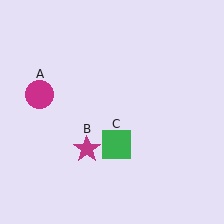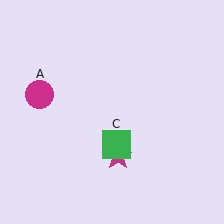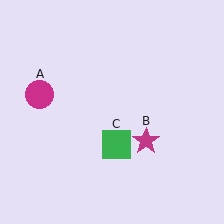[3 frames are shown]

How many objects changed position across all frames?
1 object changed position: magenta star (object B).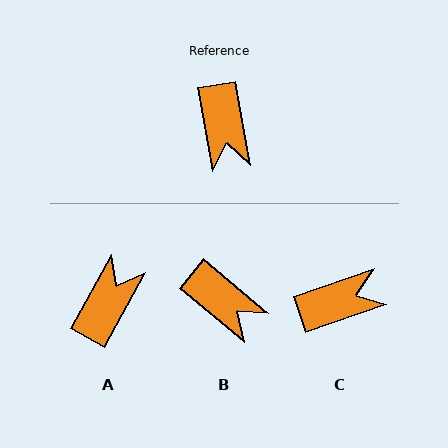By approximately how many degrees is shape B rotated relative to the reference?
Approximately 40 degrees counter-clockwise.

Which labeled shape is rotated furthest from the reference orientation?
A, about 141 degrees away.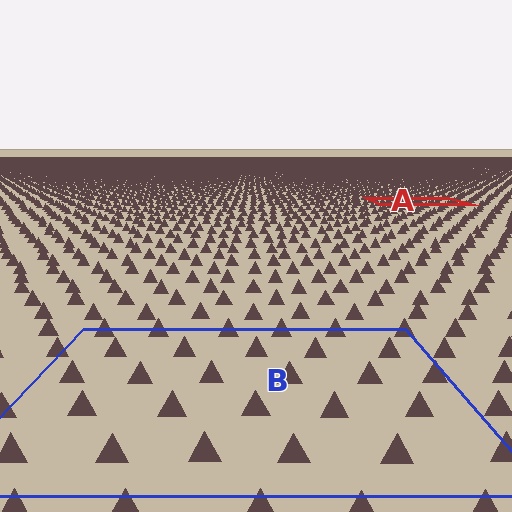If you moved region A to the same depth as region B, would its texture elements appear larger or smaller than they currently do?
They would appear larger. At a closer depth, the same texture elements are projected at a bigger on-screen size.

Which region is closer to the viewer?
Region B is closer. The texture elements there are larger and more spread out.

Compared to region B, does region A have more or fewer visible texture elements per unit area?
Region A has more texture elements per unit area — they are packed more densely because it is farther away.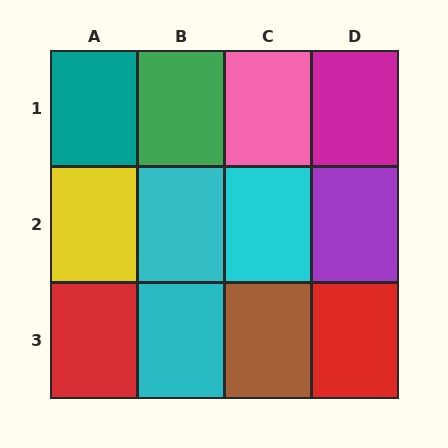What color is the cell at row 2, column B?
Cyan.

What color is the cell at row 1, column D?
Magenta.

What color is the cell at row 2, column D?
Purple.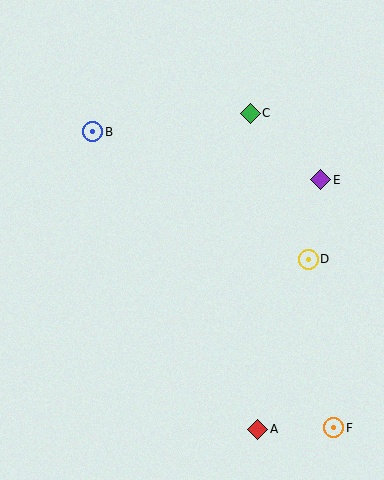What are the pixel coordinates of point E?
Point E is at (321, 180).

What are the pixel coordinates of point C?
Point C is at (250, 113).